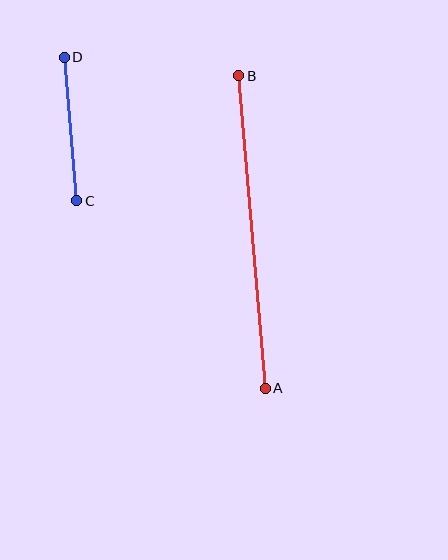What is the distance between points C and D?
The distance is approximately 144 pixels.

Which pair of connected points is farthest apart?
Points A and B are farthest apart.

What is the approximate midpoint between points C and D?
The midpoint is at approximately (70, 129) pixels.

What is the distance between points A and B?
The distance is approximately 314 pixels.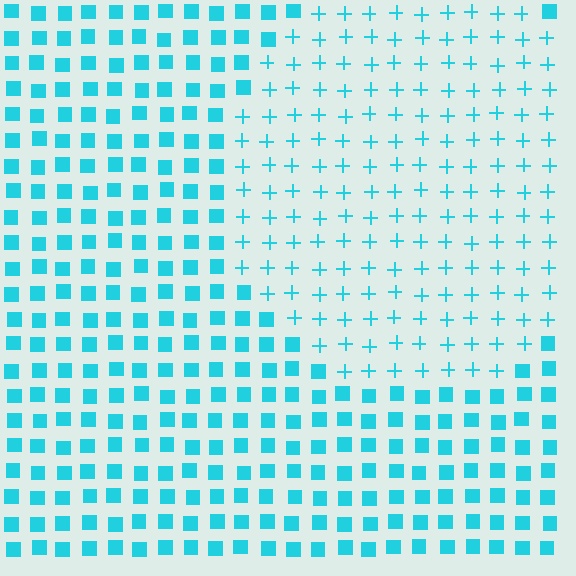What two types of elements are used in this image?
The image uses plus signs inside the circle region and squares outside it.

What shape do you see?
I see a circle.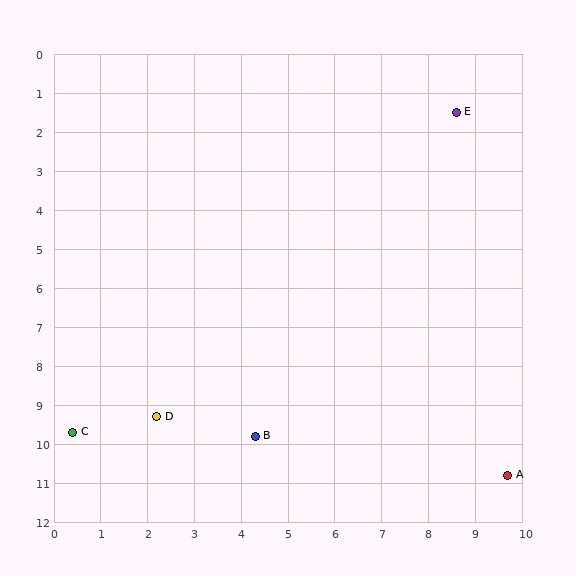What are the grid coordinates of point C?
Point C is at approximately (0.4, 9.7).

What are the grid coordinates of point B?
Point B is at approximately (4.3, 9.8).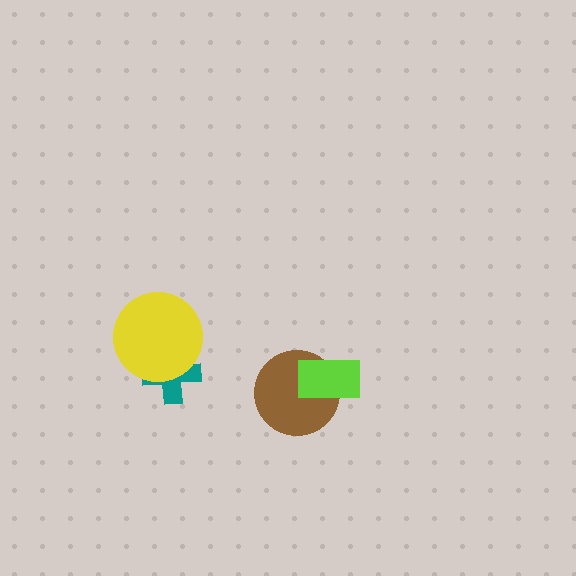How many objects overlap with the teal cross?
1 object overlaps with the teal cross.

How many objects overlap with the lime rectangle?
1 object overlaps with the lime rectangle.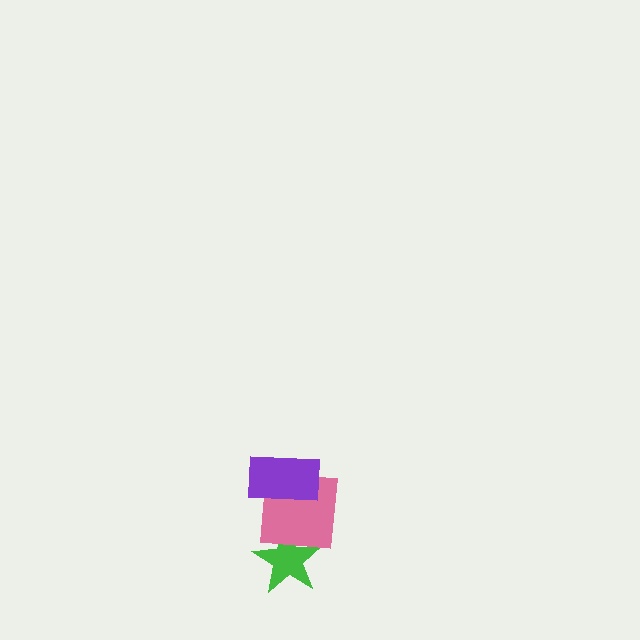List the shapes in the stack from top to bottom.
From top to bottom: the purple rectangle, the pink square, the green star.